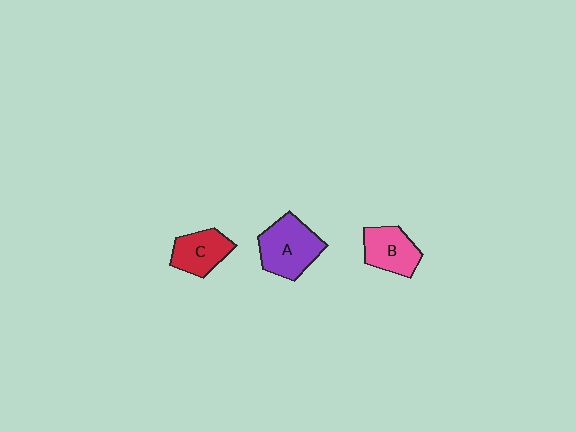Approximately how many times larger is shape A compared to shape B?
Approximately 1.3 times.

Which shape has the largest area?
Shape A (purple).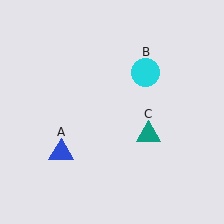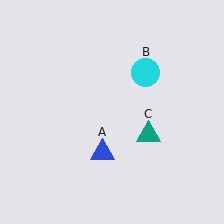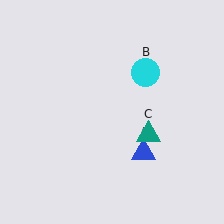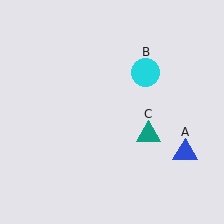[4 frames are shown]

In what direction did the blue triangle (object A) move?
The blue triangle (object A) moved right.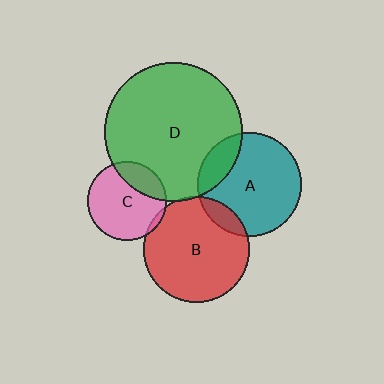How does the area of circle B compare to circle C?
Approximately 1.8 times.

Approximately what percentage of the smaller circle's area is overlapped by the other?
Approximately 25%.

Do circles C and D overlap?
Yes.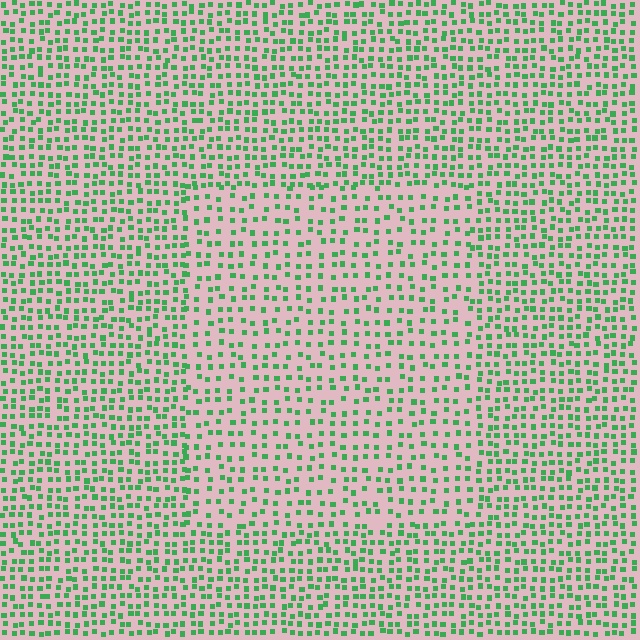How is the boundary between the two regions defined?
The boundary is defined by a change in element density (approximately 1.6x ratio). All elements are the same color, size, and shape.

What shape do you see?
I see a rectangle.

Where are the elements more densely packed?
The elements are more densely packed outside the rectangle boundary.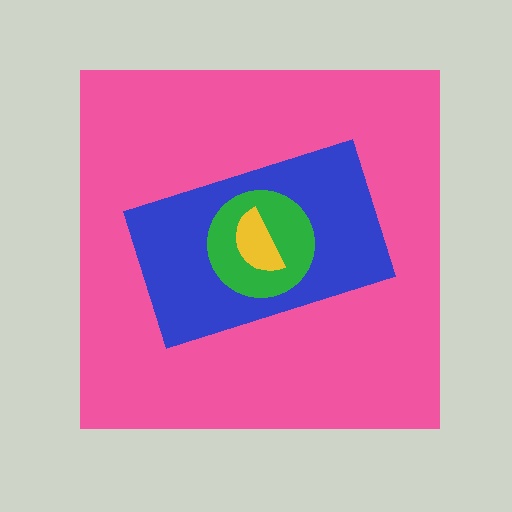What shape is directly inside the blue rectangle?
The green circle.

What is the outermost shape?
The pink square.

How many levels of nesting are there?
4.